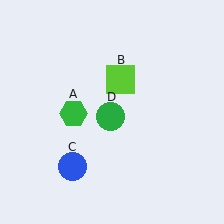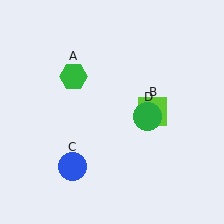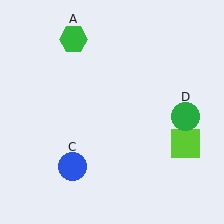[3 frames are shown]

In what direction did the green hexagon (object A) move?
The green hexagon (object A) moved up.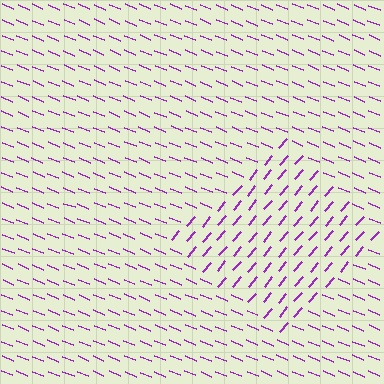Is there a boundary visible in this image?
Yes, there is a texture boundary formed by a change in line orientation.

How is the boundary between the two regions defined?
The boundary is defined purely by a change in line orientation (approximately 72 degrees difference). All lines are the same color and thickness.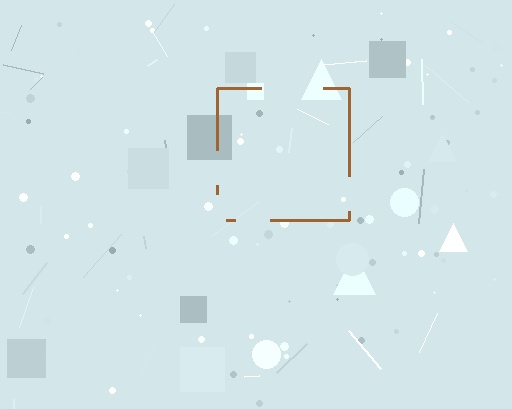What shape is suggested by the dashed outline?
The dashed outline suggests a square.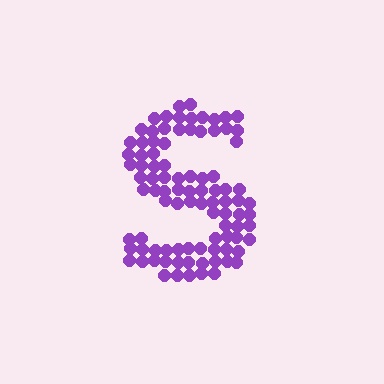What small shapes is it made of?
It is made of small circles.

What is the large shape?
The large shape is the letter S.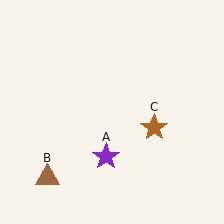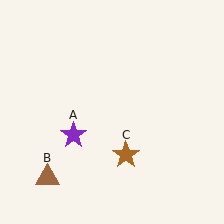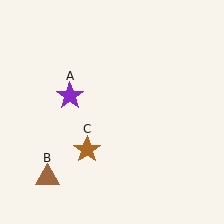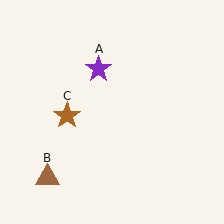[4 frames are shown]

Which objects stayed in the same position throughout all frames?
Brown triangle (object B) remained stationary.